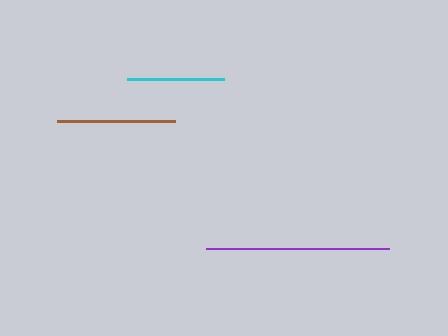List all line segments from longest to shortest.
From longest to shortest: purple, brown, cyan.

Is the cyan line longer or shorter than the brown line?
The brown line is longer than the cyan line.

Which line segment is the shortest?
The cyan line is the shortest at approximately 97 pixels.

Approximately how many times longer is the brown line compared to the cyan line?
The brown line is approximately 1.2 times the length of the cyan line.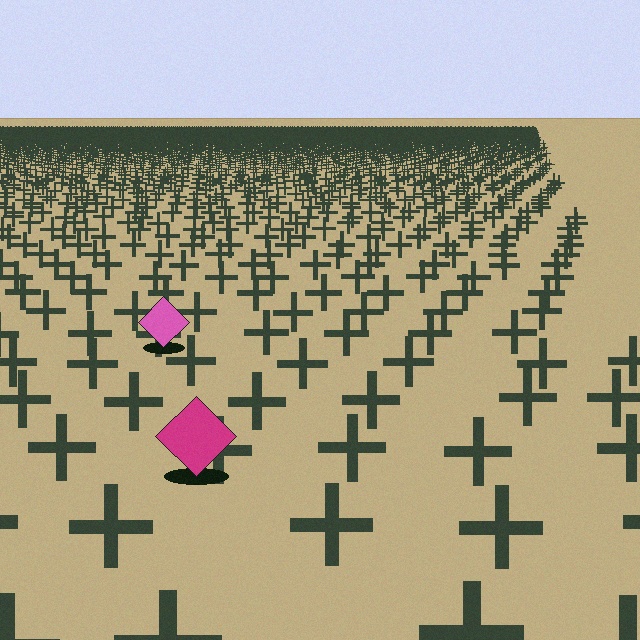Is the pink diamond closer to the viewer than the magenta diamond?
No. The magenta diamond is closer — you can tell from the texture gradient: the ground texture is coarser near it.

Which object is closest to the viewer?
The magenta diamond is closest. The texture marks near it are larger and more spread out.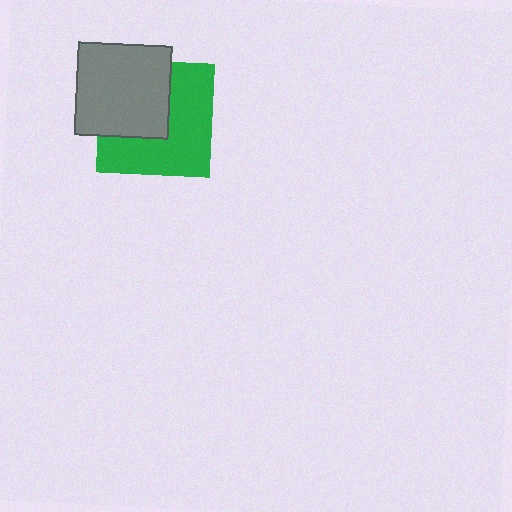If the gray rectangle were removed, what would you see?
You would see the complete green square.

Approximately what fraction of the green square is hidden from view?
Roughly 43% of the green square is hidden behind the gray rectangle.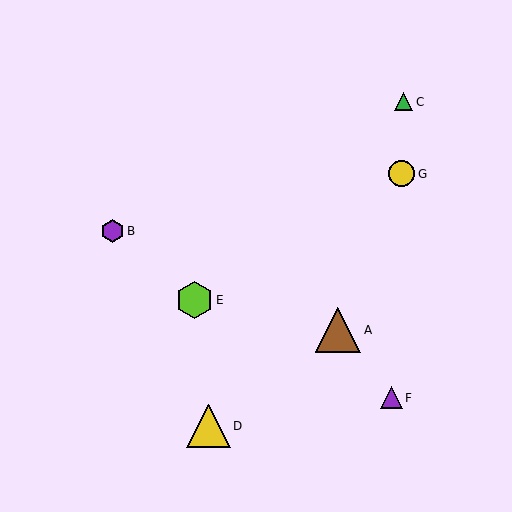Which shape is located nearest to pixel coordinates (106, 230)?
The purple hexagon (labeled B) at (112, 231) is nearest to that location.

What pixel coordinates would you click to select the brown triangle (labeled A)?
Click at (338, 330) to select the brown triangle A.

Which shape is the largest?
The brown triangle (labeled A) is the largest.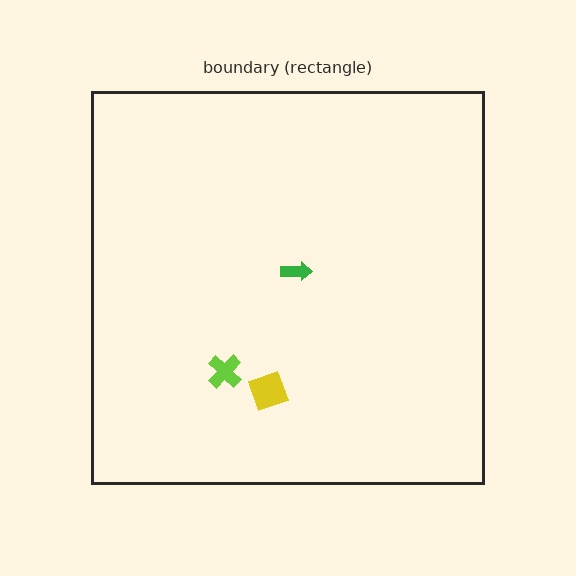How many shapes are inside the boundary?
3 inside, 0 outside.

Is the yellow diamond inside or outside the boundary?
Inside.